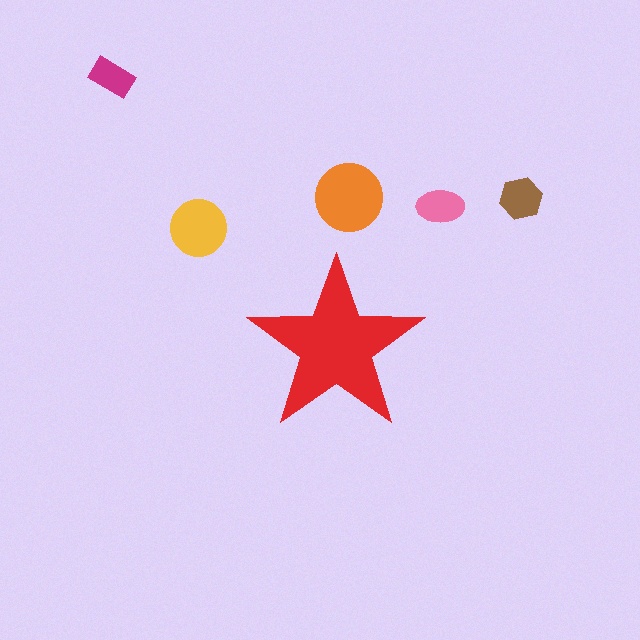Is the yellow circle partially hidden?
No, the yellow circle is fully visible.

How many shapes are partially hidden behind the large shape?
0 shapes are partially hidden.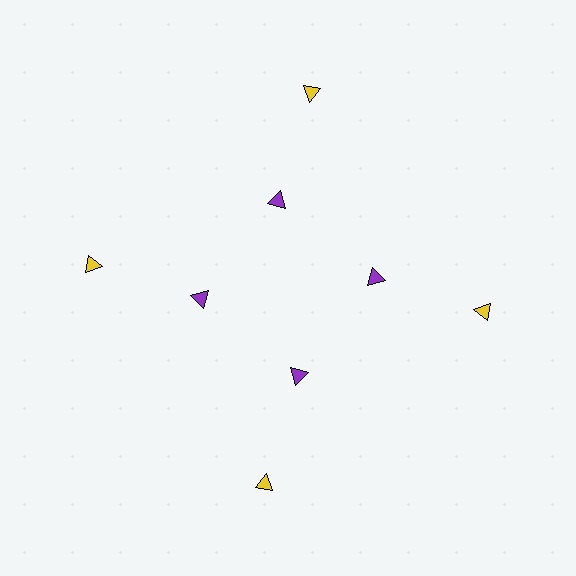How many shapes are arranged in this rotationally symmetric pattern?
There are 8 shapes, arranged in 4 groups of 2.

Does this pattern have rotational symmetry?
Yes, this pattern has 4-fold rotational symmetry. It looks the same after rotating 90 degrees around the center.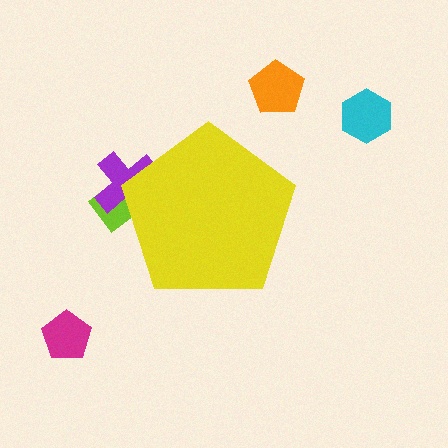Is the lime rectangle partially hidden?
Yes, the lime rectangle is partially hidden behind the yellow pentagon.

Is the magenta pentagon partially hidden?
No, the magenta pentagon is fully visible.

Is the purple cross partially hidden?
Yes, the purple cross is partially hidden behind the yellow pentagon.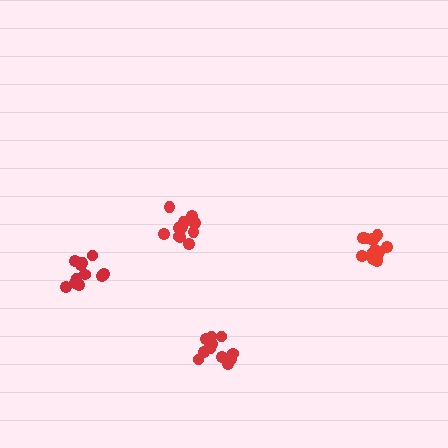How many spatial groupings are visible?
There are 4 spatial groupings.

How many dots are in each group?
Group 1: 12 dots, Group 2: 15 dots, Group 3: 11 dots, Group 4: 12 dots (50 total).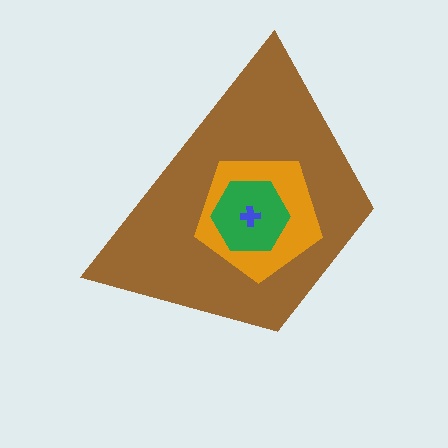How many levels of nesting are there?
4.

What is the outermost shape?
The brown trapezoid.